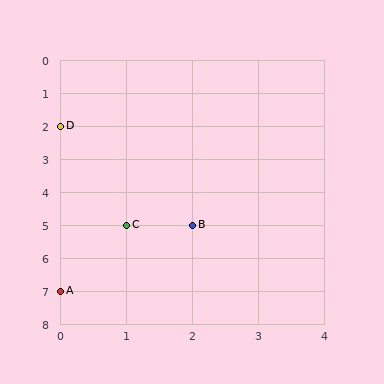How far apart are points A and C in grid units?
Points A and C are 1 column and 2 rows apart (about 2.2 grid units diagonally).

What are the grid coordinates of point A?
Point A is at grid coordinates (0, 7).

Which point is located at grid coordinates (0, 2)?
Point D is at (0, 2).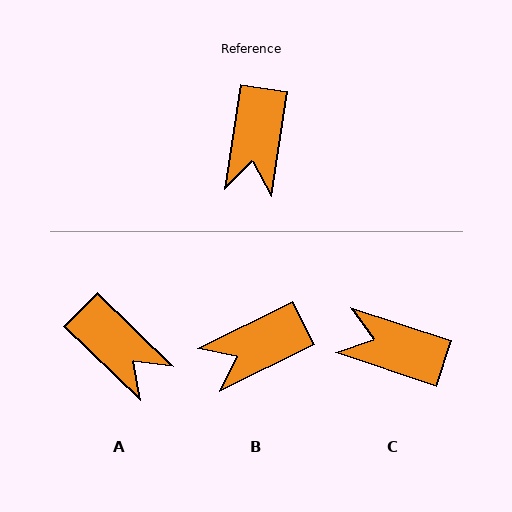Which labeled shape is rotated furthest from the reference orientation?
C, about 100 degrees away.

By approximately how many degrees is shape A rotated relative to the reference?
Approximately 54 degrees counter-clockwise.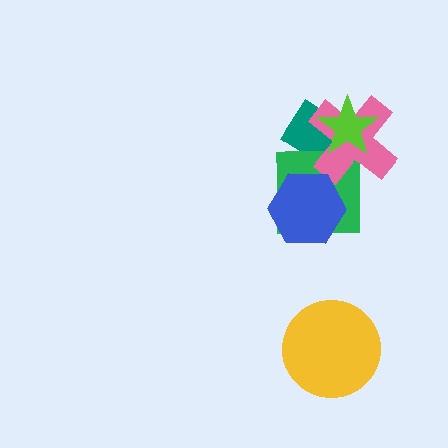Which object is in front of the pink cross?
The lime star is in front of the pink cross.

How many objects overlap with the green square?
3 objects overlap with the green square.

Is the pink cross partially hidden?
Yes, it is partially covered by another shape.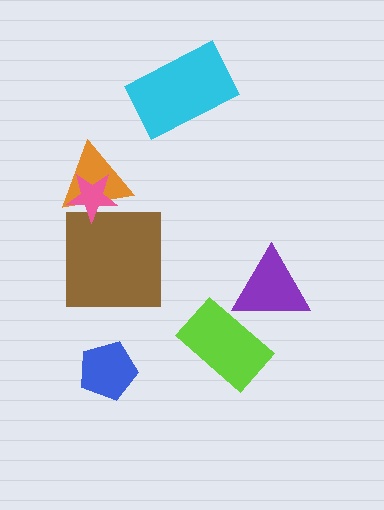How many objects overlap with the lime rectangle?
1 object overlaps with the lime rectangle.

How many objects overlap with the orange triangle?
1 object overlaps with the orange triangle.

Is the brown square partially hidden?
Yes, it is partially covered by another shape.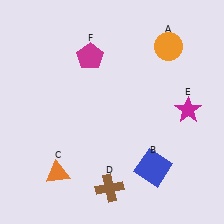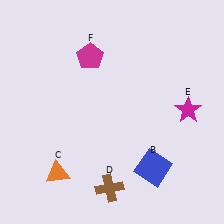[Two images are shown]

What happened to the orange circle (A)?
The orange circle (A) was removed in Image 2. It was in the top-right area of Image 1.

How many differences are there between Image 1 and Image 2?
There is 1 difference between the two images.